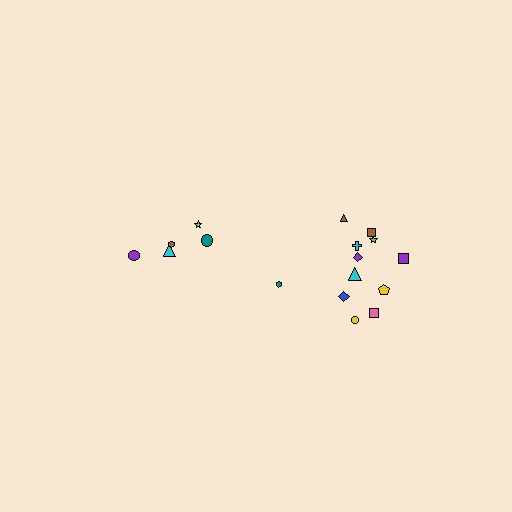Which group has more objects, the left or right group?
The right group.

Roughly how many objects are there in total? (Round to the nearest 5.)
Roughly 15 objects in total.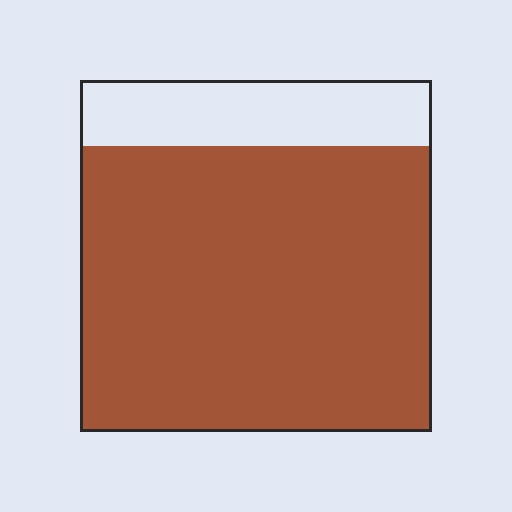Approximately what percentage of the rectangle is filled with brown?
Approximately 80%.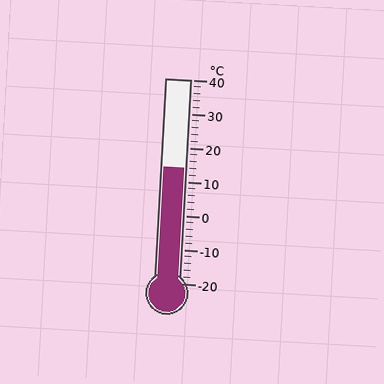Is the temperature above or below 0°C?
The temperature is above 0°C.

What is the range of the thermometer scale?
The thermometer scale ranges from -20°C to 40°C.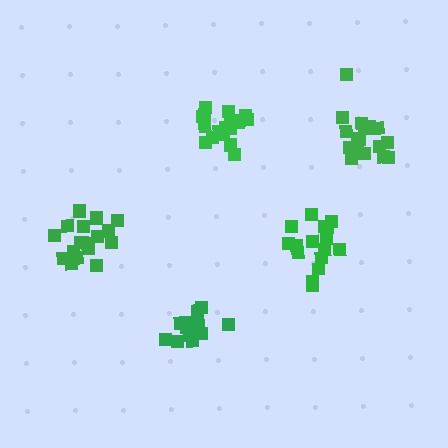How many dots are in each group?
Group 1: 18 dots, Group 2: 19 dots, Group 3: 16 dots, Group 4: 19 dots, Group 5: 13 dots (85 total).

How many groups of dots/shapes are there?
There are 5 groups.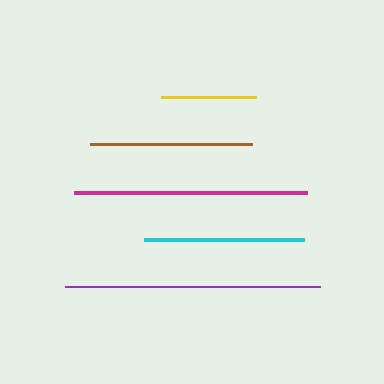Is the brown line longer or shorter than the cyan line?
The brown line is longer than the cyan line.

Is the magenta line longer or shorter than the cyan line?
The magenta line is longer than the cyan line.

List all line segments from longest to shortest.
From longest to shortest: purple, magenta, brown, cyan, yellow.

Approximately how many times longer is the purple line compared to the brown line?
The purple line is approximately 1.6 times the length of the brown line.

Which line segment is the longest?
The purple line is the longest at approximately 255 pixels.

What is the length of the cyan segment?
The cyan segment is approximately 161 pixels long.